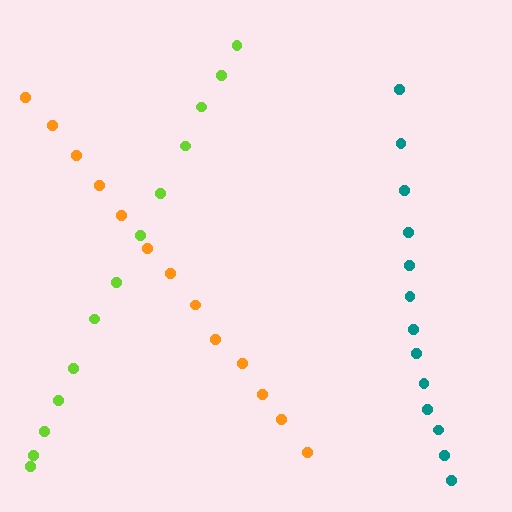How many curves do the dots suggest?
There are 3 distinct paths.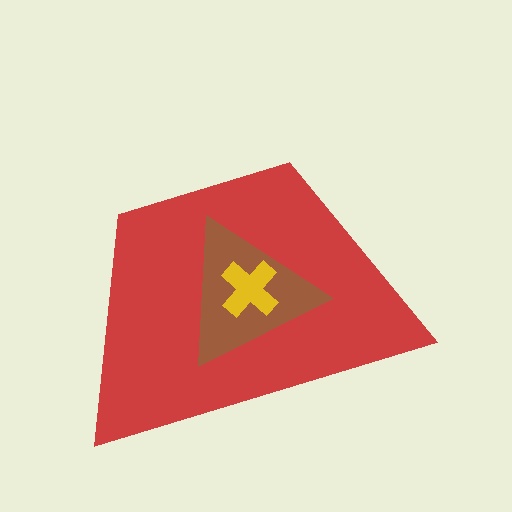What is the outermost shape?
The red trapezoid.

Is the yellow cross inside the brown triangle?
Yes.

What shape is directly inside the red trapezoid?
The brown triangle.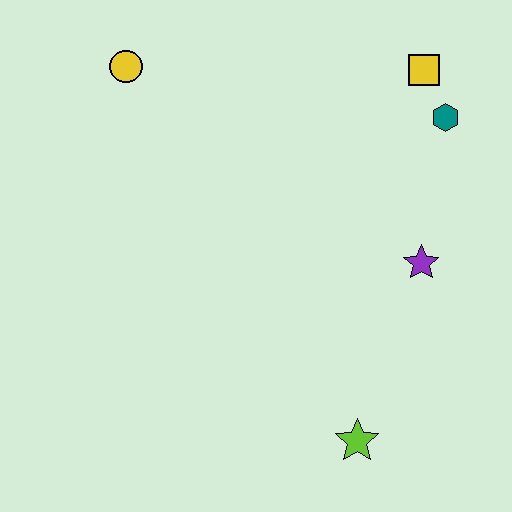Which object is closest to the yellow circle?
The yellow square is closest to the yellow circle.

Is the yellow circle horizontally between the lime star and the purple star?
No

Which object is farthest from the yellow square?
The lime star is farthest from the yellow square.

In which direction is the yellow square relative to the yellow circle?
The yellow square is to the right of the yellow circle.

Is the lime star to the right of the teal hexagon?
No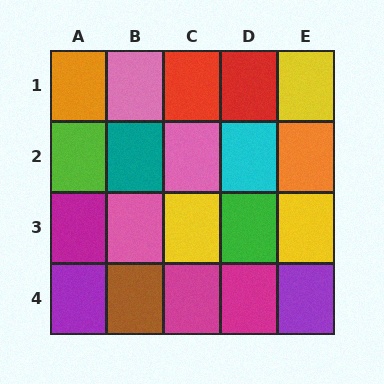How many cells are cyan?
1 cell is cyan.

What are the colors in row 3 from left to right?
Magenta, pink, yellow, green, yellow.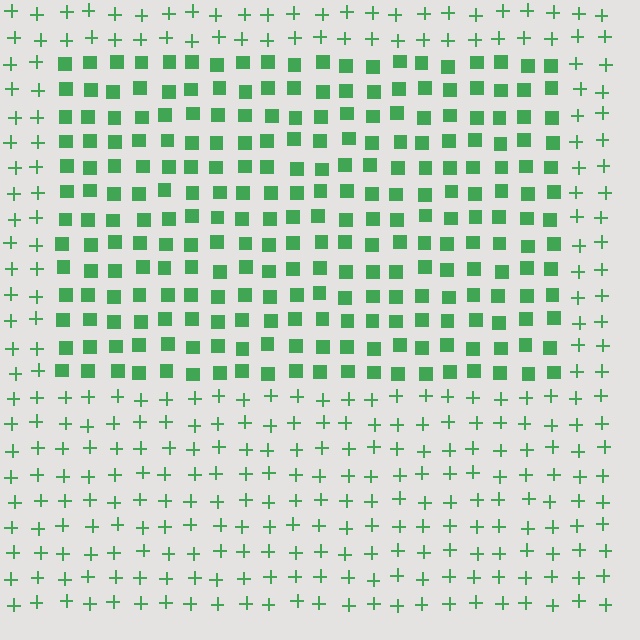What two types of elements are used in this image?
The image uses squares inside the rectangle region and plus signs outside it.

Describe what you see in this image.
The image is filled with small green elements arranged in a uniform grid. A rectangle-shaped region contains squares, while the surrounding area contains plus signs. The boundary is defined purely by the change in element shape.